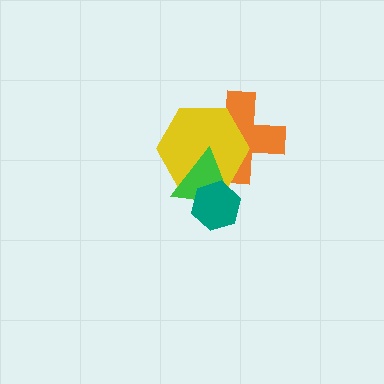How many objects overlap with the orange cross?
2 objects overlap with the orange cross.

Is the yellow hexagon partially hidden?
Yes, it is partially covered by another shape.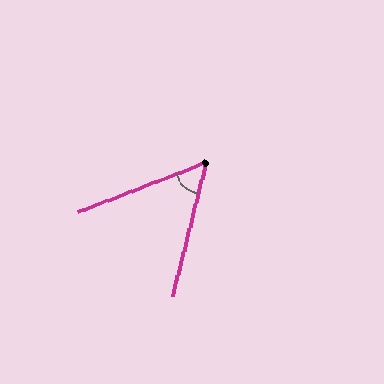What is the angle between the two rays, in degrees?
Approximately 55 degrees.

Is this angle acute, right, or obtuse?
It is acute.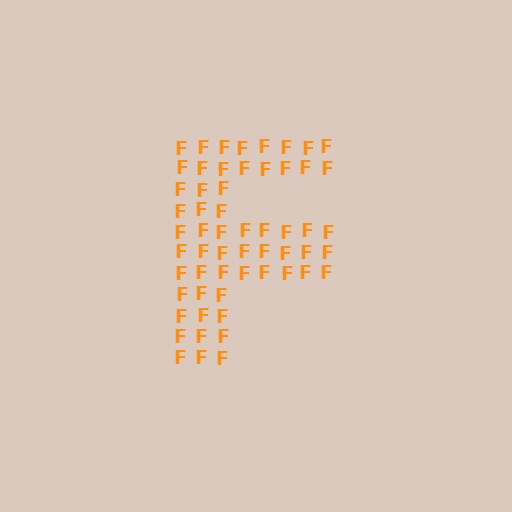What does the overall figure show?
The overall figure shows the letter F.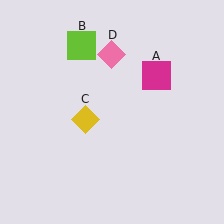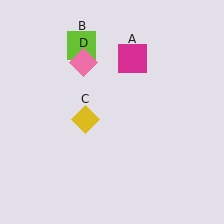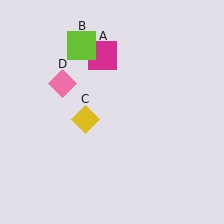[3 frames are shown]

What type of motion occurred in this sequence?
The magenta square (object A), pink diamond (object D) rotated counterclockwise around the center of the scene.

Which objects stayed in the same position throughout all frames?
Lime square (object B) and yellow diamond (object C) remained stationary.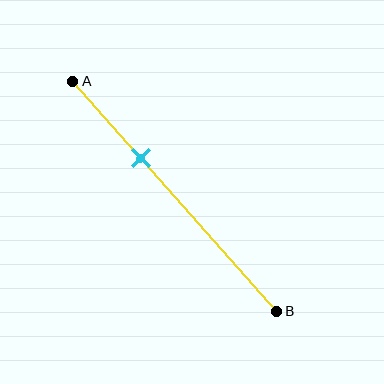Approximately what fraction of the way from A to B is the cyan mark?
The cyan mark is approximately 35% of the way from A to B.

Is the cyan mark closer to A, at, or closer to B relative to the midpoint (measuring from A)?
The cyan mark is closer to point A than the midpoint of segment AB.